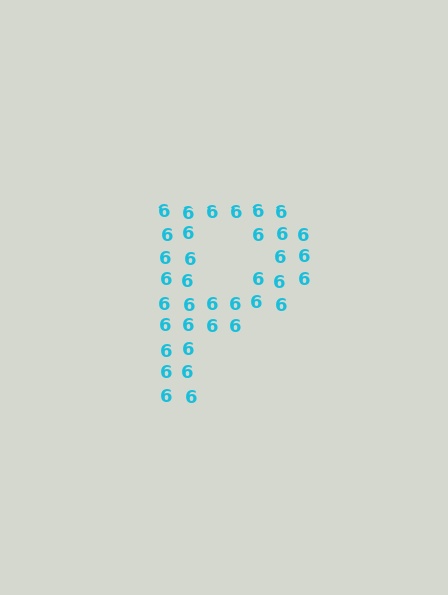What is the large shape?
The large shape is the letter P.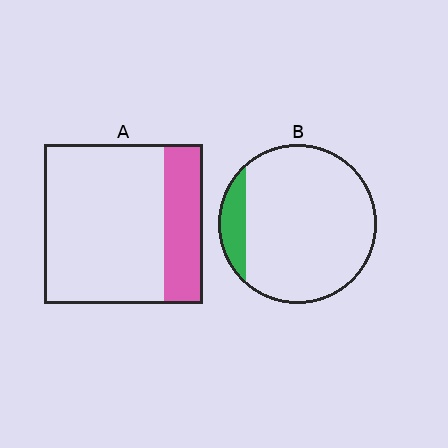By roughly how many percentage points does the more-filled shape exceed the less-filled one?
By roughly 15 percentage points (A over B).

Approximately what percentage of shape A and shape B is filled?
A is approximately 25% and B is approximately 10%.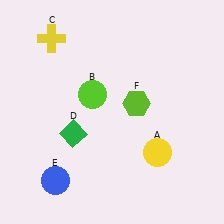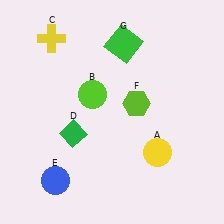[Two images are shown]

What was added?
A green square (G) was added in Image 2.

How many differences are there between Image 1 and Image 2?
There is 1 difference between the two images.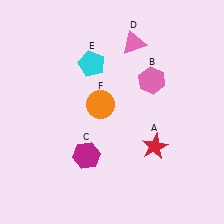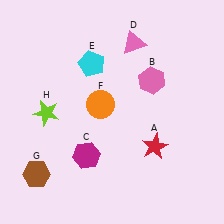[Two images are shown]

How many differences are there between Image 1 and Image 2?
There are 2 differences between the two images.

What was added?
A brown hexagon (G), a lime star (H) were added in Image 2.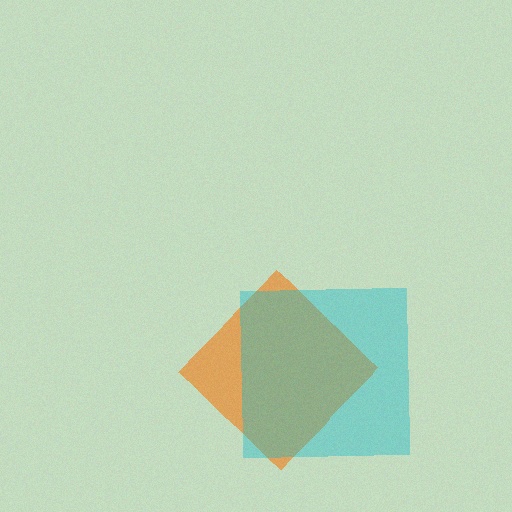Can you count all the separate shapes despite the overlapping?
Yes, there are 2 separate shapes.